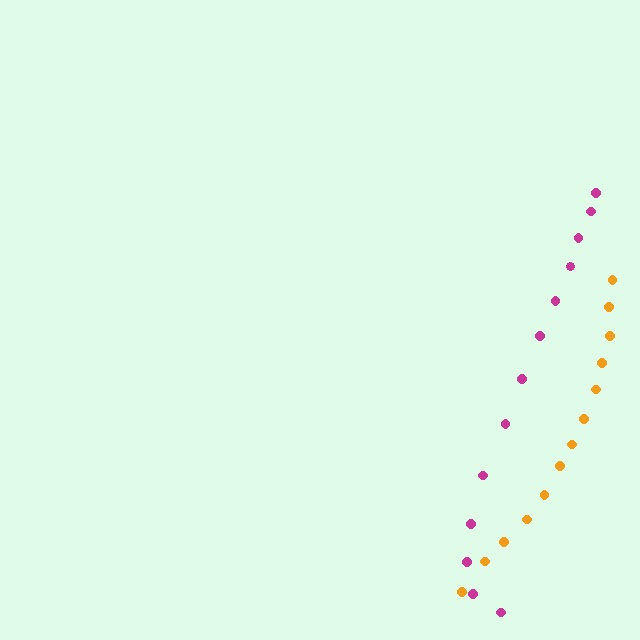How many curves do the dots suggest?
There are 2 distinct paths.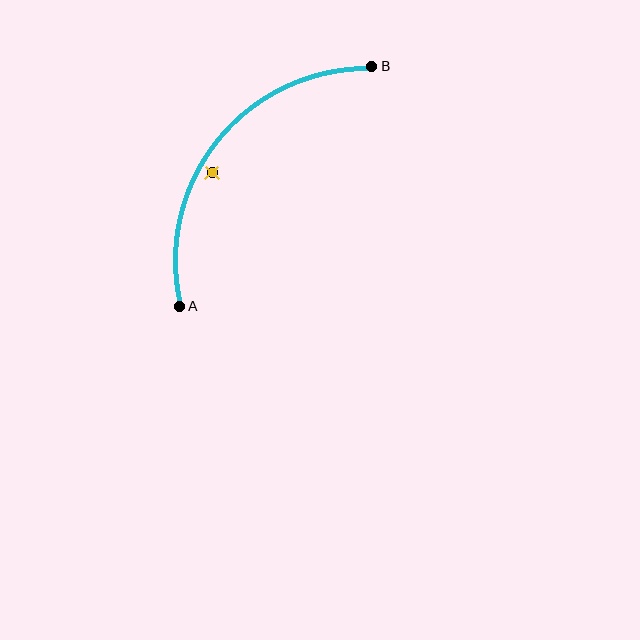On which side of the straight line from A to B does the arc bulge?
The arc bulges above and to the left of the straight line connecting A and B.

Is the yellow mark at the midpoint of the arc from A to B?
No — the yellow mark does not lie on the arc at all. It sits slightly inside the curve.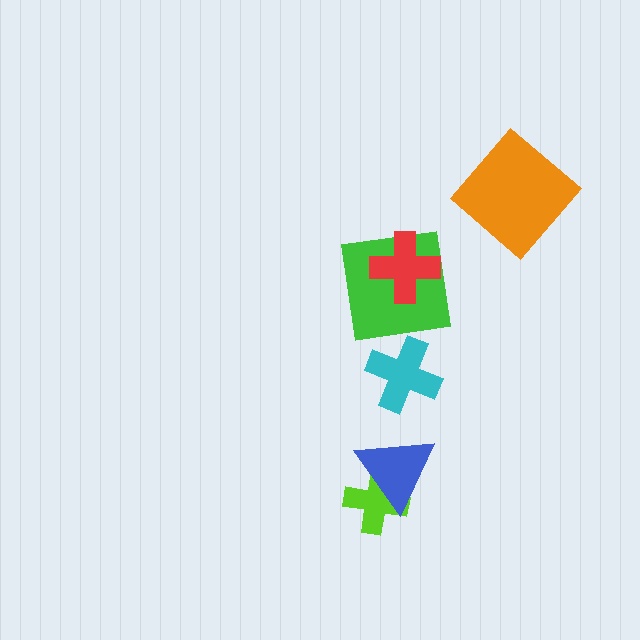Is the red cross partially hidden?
No, no other shape covers it.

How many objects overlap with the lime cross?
1 object overlaps with the lime cross.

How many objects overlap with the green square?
1 object overlaps with the green square.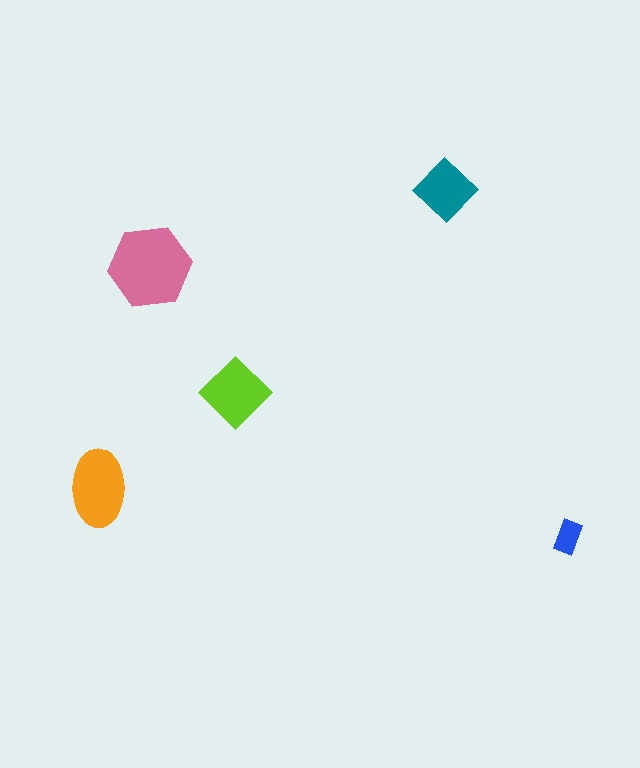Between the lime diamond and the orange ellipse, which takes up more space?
The orange ellipse.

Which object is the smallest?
The blue rectangle.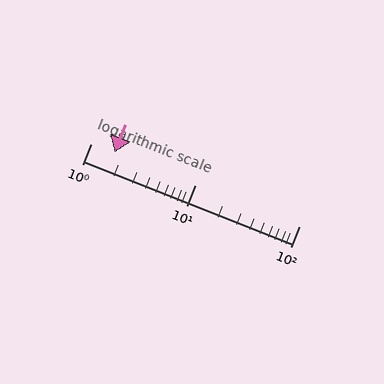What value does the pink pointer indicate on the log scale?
The pointer indicates approximately 1.7.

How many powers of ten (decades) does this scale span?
The scale spans 2 decades, from 1 to 100.